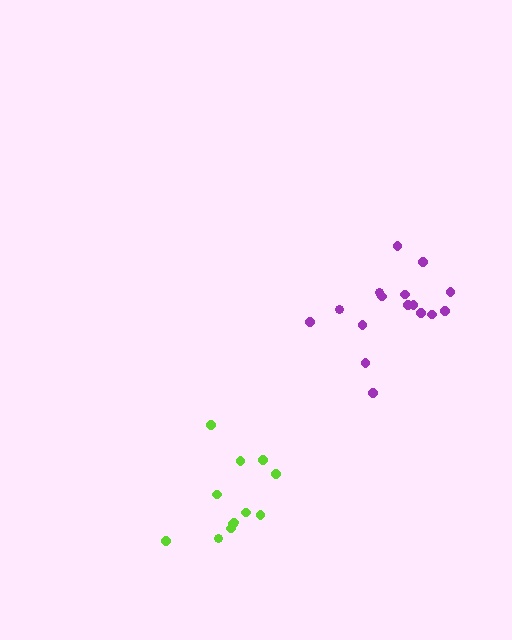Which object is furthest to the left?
The lime cluster is leftmost.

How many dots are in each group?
Group 1: 16 dots, Group 2: 12 dots (28 total).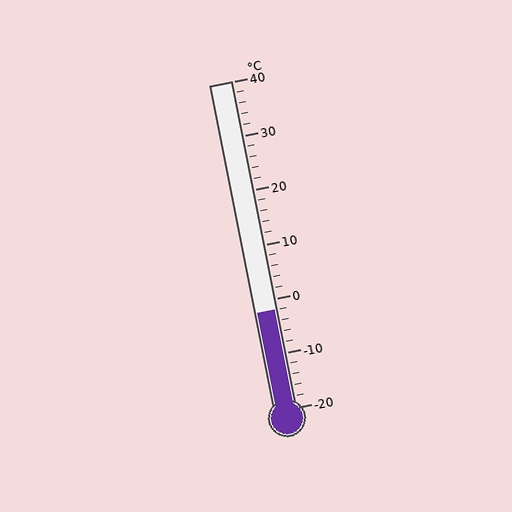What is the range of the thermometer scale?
The thermometer scale ranges from -20°C to 40°C.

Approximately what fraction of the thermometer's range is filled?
The thermometer is filled to approximately 30% of its range.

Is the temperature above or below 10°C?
The temperature is below 10°C.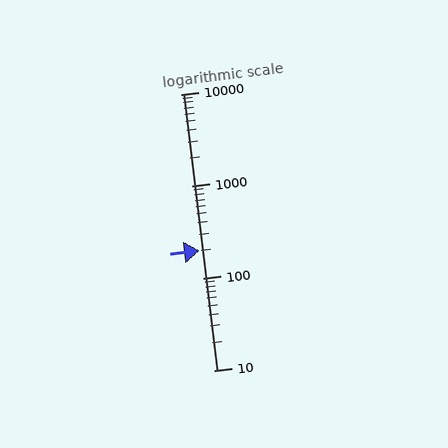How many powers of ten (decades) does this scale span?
The scale spans 3 decades, from 10 to 10000.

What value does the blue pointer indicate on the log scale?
The pointer indicates approximately 200.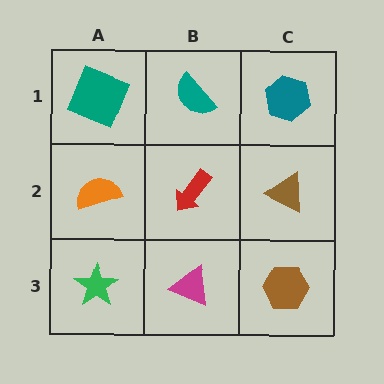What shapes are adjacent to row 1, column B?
A red arrow (row 2, column B), a teal square (row 1, column A), a teal hexagon (row 1, column C).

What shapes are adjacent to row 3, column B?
A red arrow (row 2, column B), a green star (row 3, column A), a brown hexagon (row 3, column C).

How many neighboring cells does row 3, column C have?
2.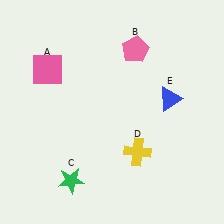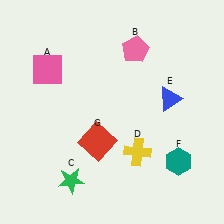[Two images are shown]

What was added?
A teal hexagon (F), a red square (G) were added in Image 2.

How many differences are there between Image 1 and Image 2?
There are 2 differences between the two images.